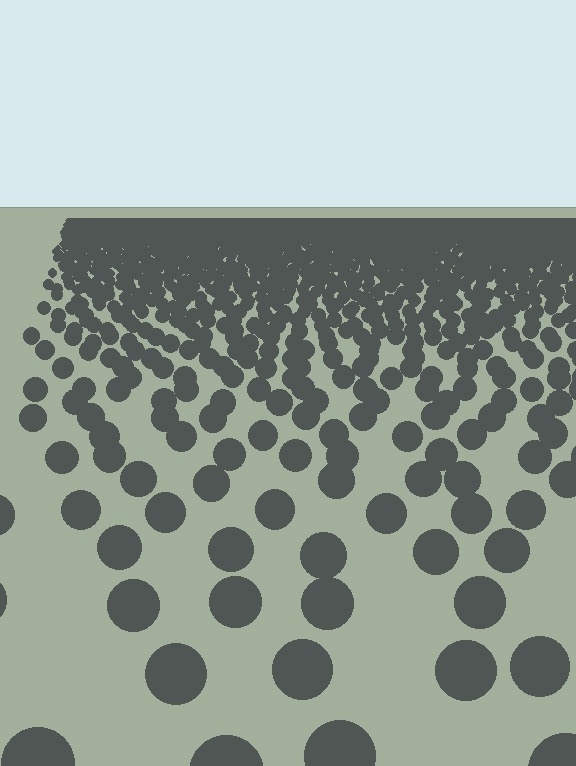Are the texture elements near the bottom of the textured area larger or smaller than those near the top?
Larger. Near the bottom, elements are closer to the viewer and appear at a bigger on-screen size.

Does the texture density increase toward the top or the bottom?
Density increases toward the top.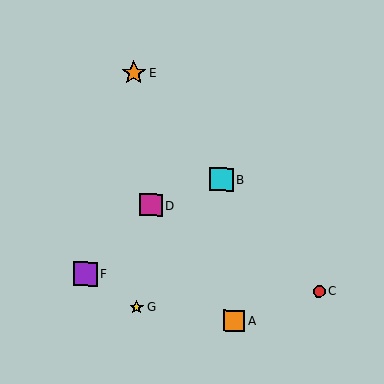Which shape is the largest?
The orange star (labeled E) is the largest.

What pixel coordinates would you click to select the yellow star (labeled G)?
Click at (137, 307) to select the yellow star G.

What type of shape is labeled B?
Shape B is a cyan square.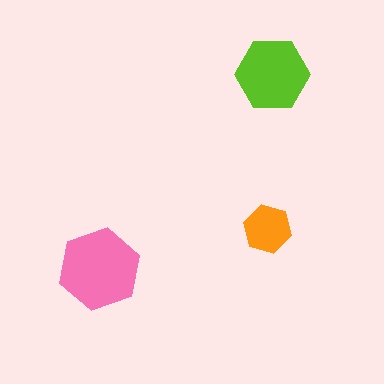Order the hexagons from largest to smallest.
the pink one, the lime one, the orange one.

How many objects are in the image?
There are 3 objects in the image.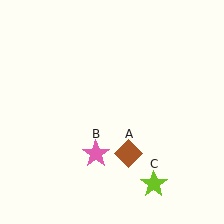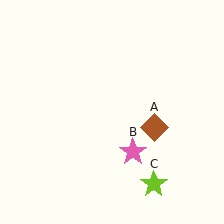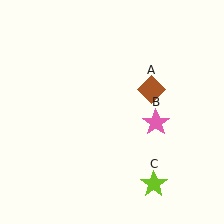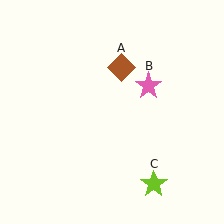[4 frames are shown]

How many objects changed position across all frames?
2 objects changed position: brown diamond (object A), pink star (object B).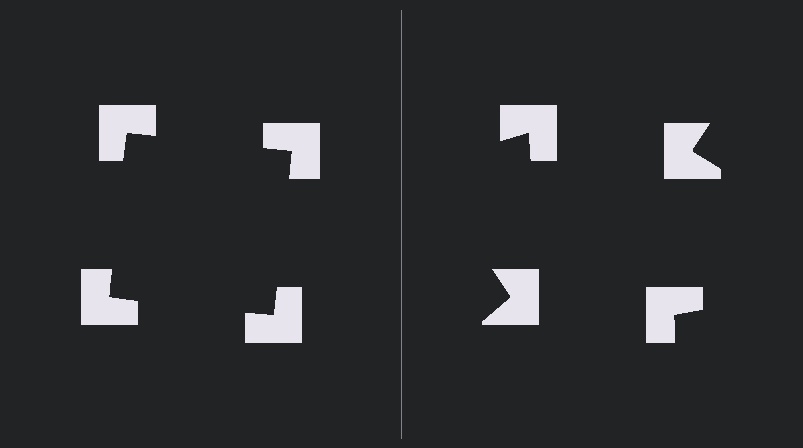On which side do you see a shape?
An illusory square appears on the left side. On the right side the wedge cuts are rotated, so no coherent shape forms.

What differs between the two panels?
The notched squares are positioned identically on both sides; only the wedge orientations differ. On the left they align to a square; on the right they are misaligned.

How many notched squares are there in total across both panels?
8 — 4 on each side.